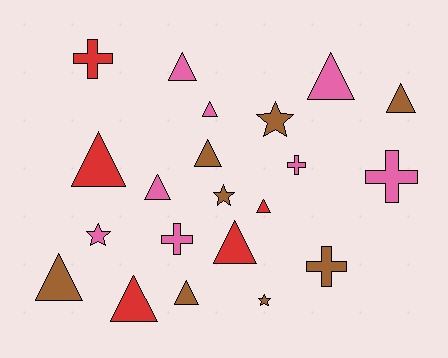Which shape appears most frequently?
Triangle, with 12 objects.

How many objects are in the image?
There are 21 objects.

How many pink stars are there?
There is 1 pink star.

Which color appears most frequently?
Pink, with 8 objects.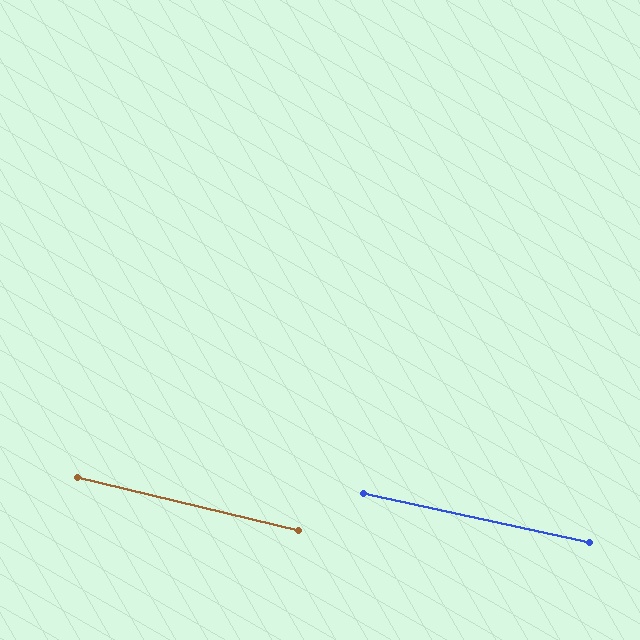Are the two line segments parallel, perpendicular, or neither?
Parallel — their directions differ by only 1.5°.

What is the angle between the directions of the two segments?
Approximately 2 degrees.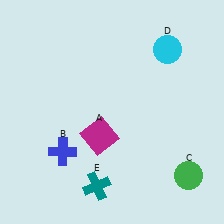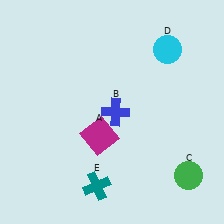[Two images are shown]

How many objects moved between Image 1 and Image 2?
1 object moved between the two images.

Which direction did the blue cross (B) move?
The blue cross (B) moved right.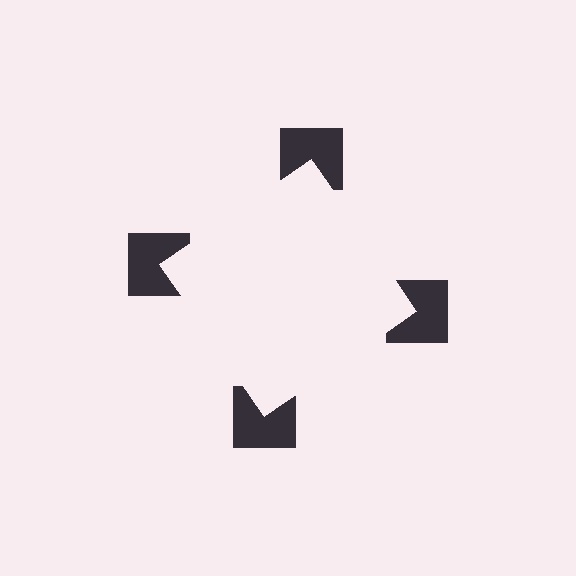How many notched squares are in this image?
There are 4 — one at each vertex of the illusory square.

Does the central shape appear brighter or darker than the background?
It typically appears slightly brighter than the background, even though no actual brightness change is drawn.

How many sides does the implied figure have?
4 sides.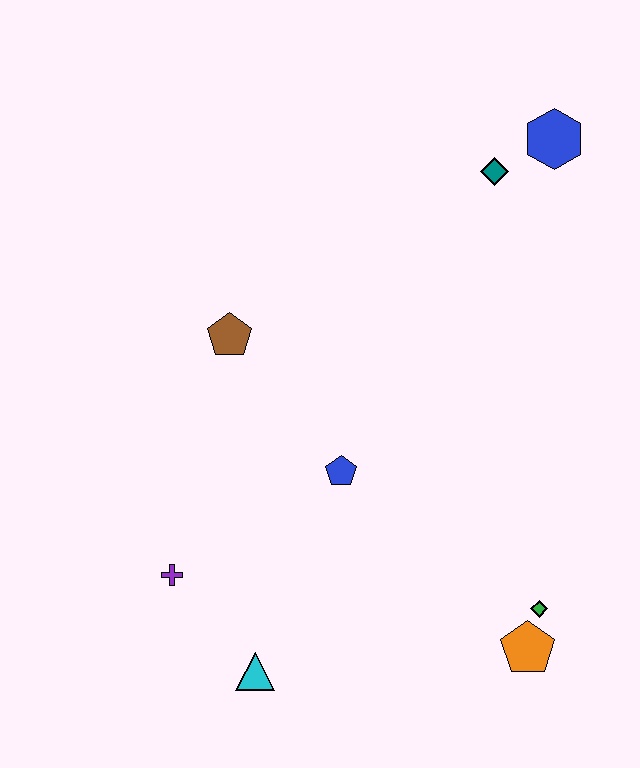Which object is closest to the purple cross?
The cyan triangle is closest to the purple cross.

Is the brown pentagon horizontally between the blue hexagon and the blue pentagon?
No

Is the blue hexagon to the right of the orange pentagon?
Yes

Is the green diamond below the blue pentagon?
Yes